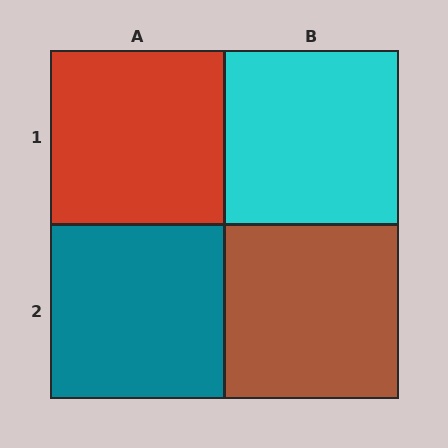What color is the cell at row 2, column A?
Teal.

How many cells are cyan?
1 cell is cyan.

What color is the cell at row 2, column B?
Brown.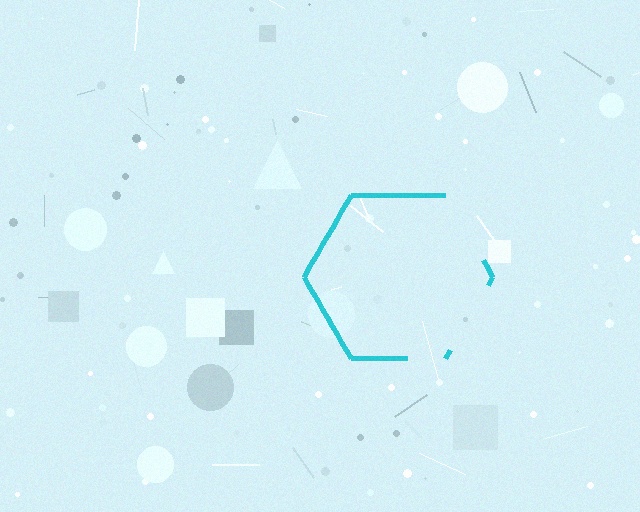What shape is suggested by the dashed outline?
The dashed outline suggests a hexagon.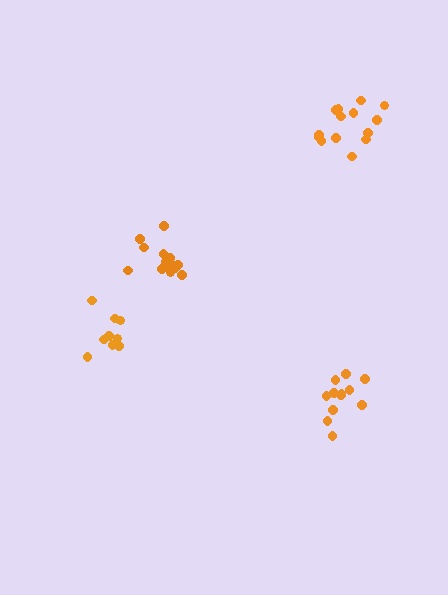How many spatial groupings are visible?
There are 4 spatial groupings.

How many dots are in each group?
Group 1: 14 dots, Group 2: 14 dots, Group 3: 12 dots, Group 4: 9 dots (49 total).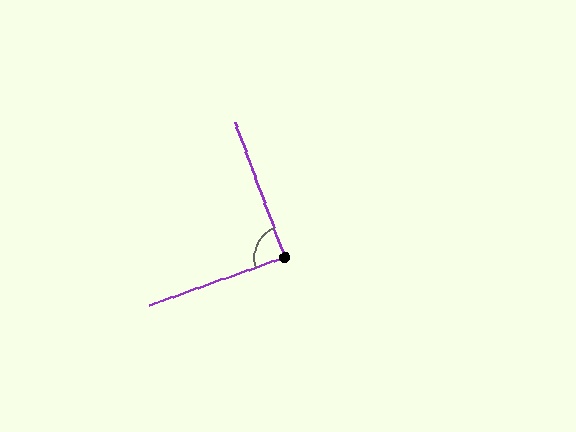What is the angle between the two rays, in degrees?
Approximately 89 degrees.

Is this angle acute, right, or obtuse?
It is approximately a right angle.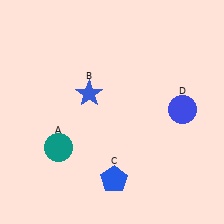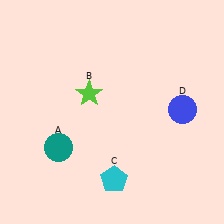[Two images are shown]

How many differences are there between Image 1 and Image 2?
There are 2 differences between the two images.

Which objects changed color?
B changed from blue to lime. C changed from blue to cyan.